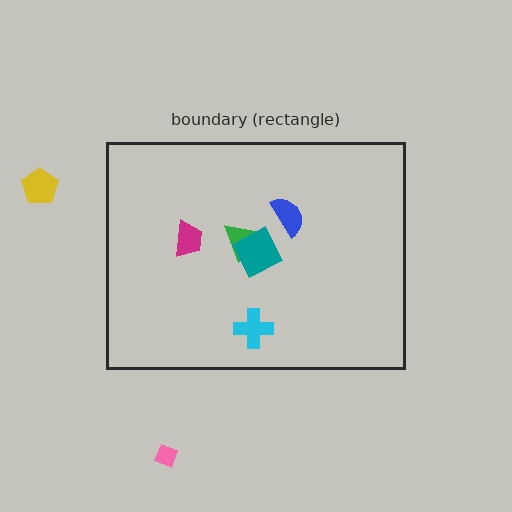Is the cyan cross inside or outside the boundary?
Inside.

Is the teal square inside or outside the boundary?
Inside.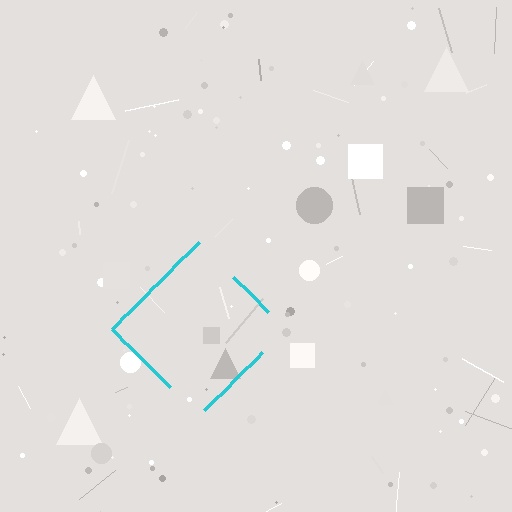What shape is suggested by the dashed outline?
The dashed outline suggests a diamond.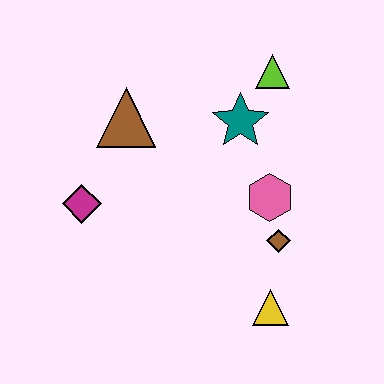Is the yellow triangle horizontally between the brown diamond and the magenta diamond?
Yes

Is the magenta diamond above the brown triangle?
No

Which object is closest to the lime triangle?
The teal star is closest to the lime triangle.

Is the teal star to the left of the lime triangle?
Yes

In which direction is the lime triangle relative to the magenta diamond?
The lime triangle is to the right of the magenta diamond.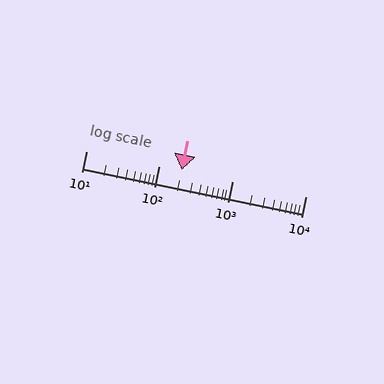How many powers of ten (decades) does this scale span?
The scale spans 3 decades, from 10 to 10000.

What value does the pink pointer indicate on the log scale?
The pointer indicates approximately 200.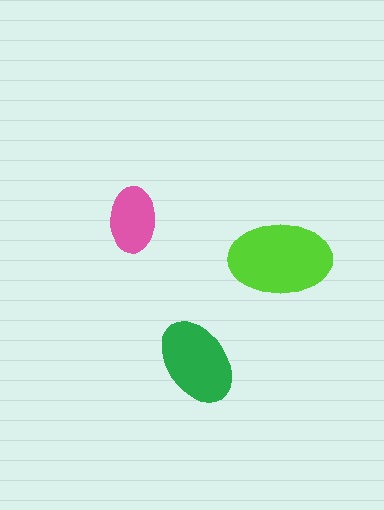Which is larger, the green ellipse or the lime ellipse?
The lime one.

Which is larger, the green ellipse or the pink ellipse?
The green one.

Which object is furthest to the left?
The pink ellipse is leftmost.